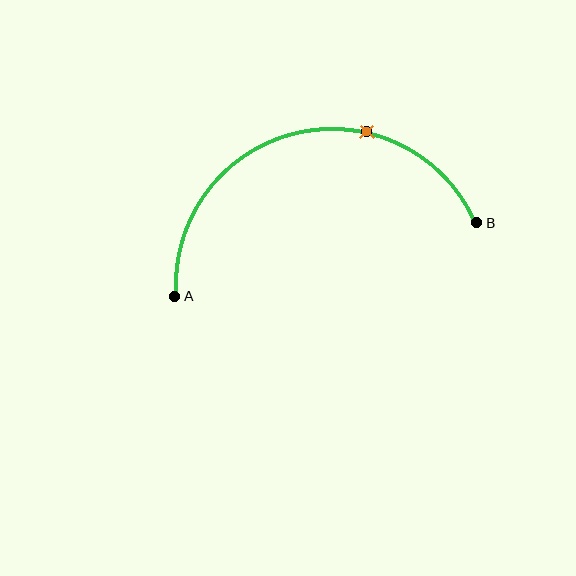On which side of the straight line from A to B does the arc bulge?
The arc bulges above the straight line connecting A and B.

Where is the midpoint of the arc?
The arc midpoint is the point on the curve farthest from the straight line joining A and B. It sits above that line.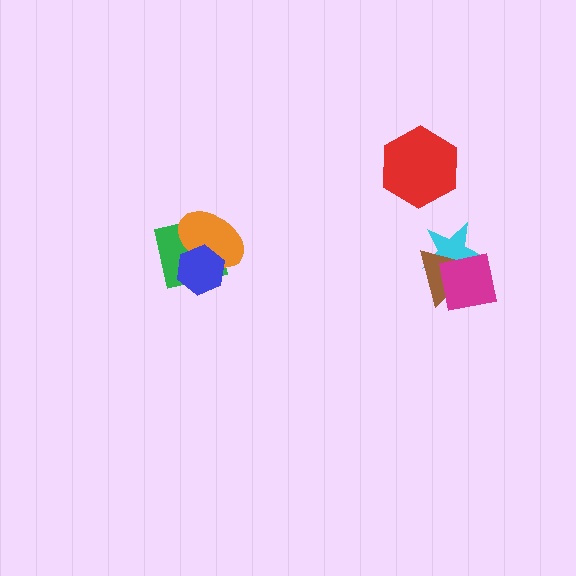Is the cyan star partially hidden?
Yes, it is partially covered by another shape.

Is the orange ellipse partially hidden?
Yes, it is partially covered by another shape.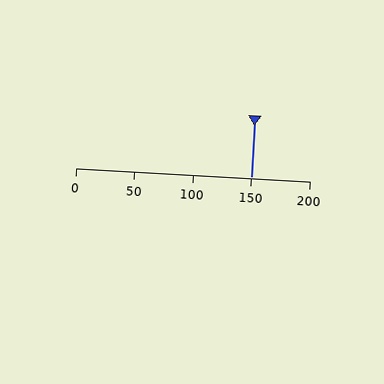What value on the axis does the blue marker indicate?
The marker indicates approximately 150.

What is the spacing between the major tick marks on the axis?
The major ticks are spaced 50 apart.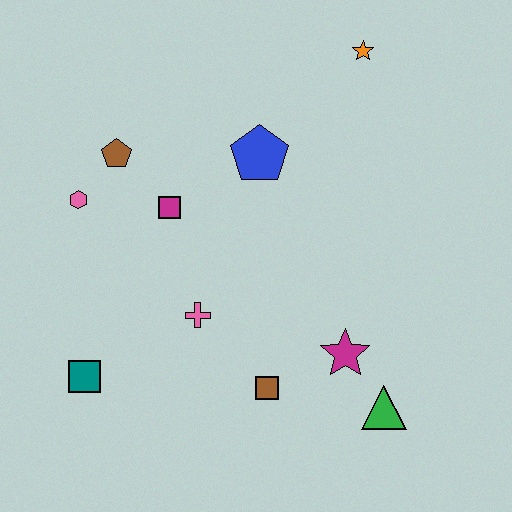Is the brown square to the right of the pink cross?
Yes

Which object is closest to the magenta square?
The brown pentagon is closest to the magenta square.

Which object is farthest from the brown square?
The orange star is farthest from the brown square.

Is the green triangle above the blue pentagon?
No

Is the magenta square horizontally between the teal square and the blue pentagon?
Yes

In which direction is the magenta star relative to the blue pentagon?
The magenta star is below the blue pentagon.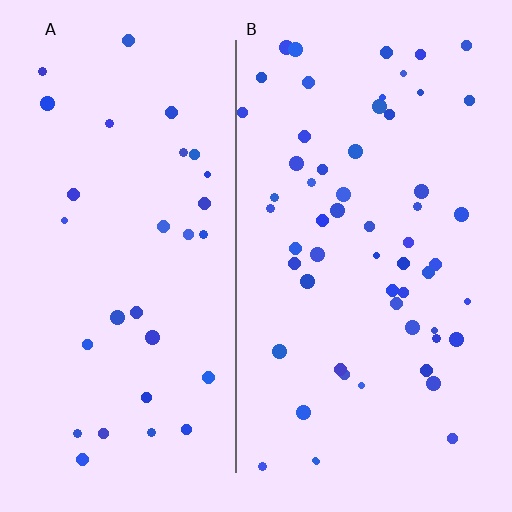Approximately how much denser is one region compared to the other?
Approximately 1.9× — region B over region A.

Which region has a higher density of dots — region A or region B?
B (the right).